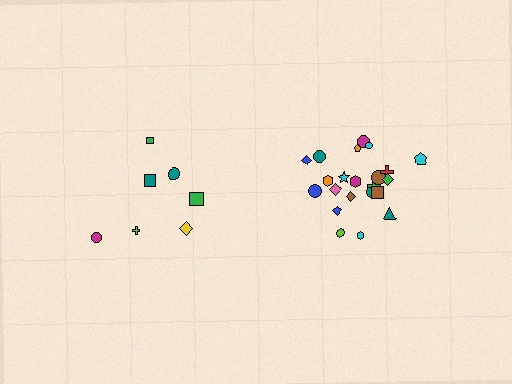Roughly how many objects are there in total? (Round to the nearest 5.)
Roughly 30 objects in total.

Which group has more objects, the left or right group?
The right group.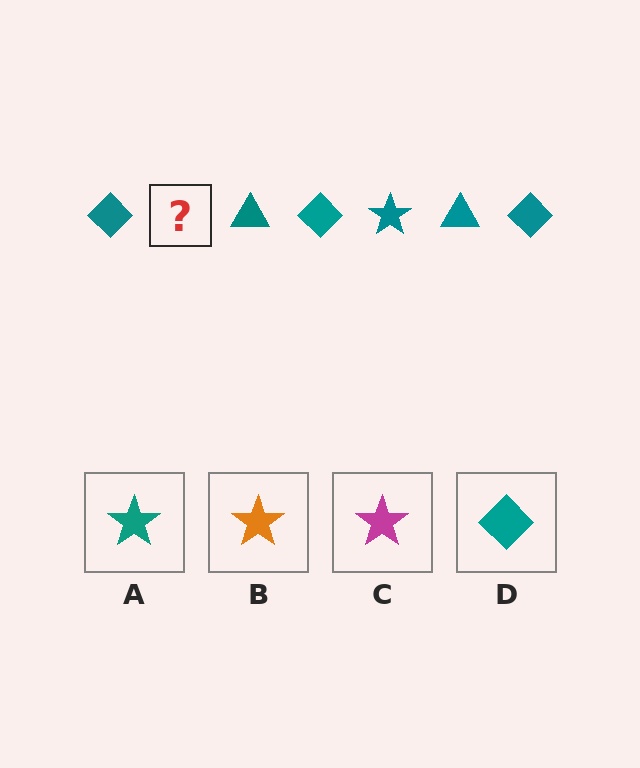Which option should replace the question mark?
Option A.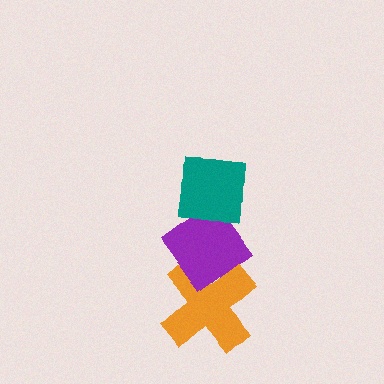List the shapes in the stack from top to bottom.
From top to bottom: the teal square, the purple diamond, the orange cross.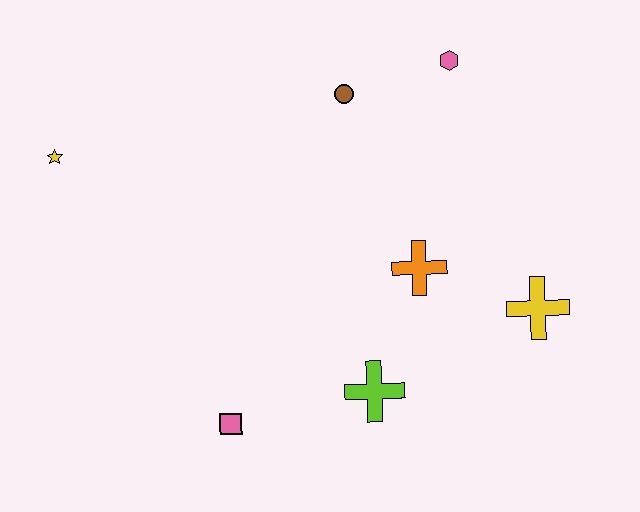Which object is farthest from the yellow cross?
The yellow star is farthest from the yellow cross.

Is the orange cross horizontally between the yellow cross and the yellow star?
Yes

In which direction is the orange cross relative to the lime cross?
The orange cross is above the lime cross.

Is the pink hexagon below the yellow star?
No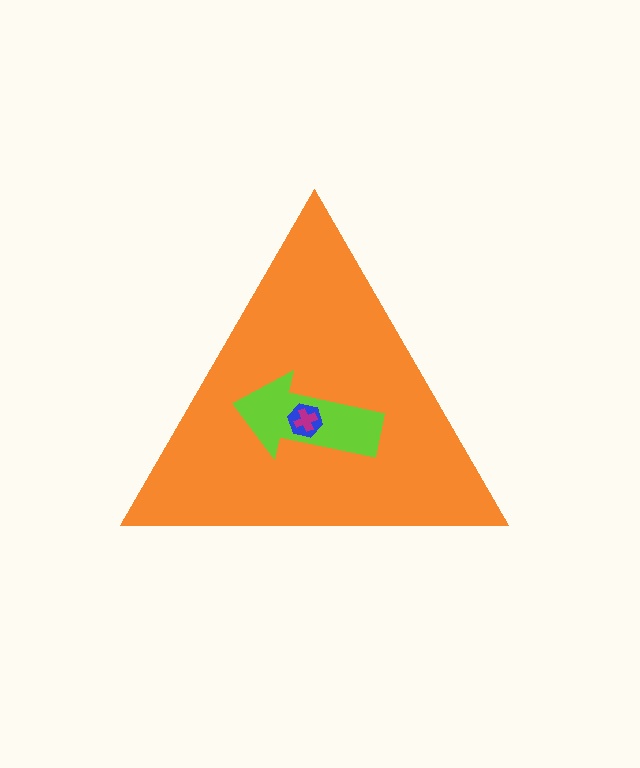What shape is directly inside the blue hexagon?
The magenta cross.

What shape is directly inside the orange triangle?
The lime arrow.